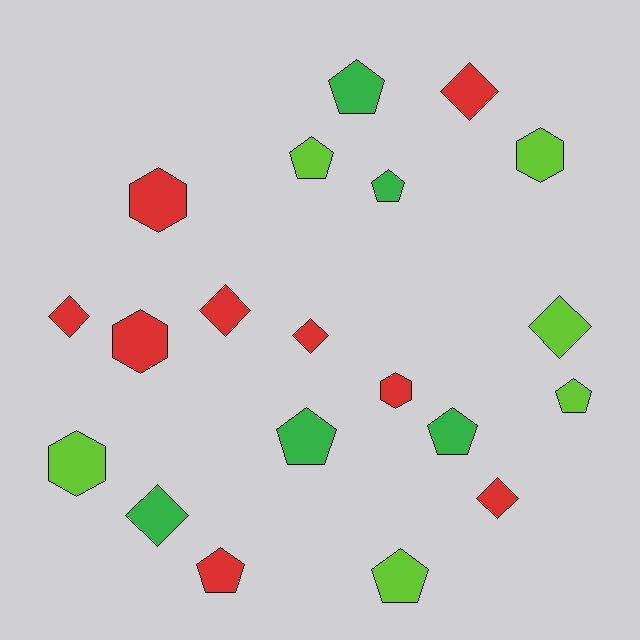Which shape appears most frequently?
Pentagon, with 8 objects.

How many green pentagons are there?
There are 4 green pentagons.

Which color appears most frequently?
Red, with 9 objects.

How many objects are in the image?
There are 20 objects.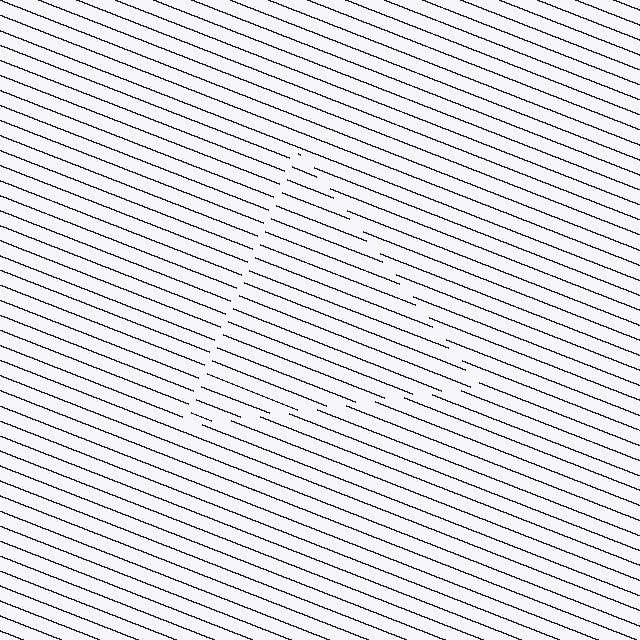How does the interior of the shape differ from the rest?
The interior of the shape contains the same grating, shifted by half a period — the contour is defined by the phase discontinuity where line-ends from the inner and outer gratings abut.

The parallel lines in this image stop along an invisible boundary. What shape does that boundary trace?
An illusory triangle. The interior of the shape contains the same grating, shifted by half a period — the contour is defined by the phase discontinuity where line-ends from the inner and outer gratings abut.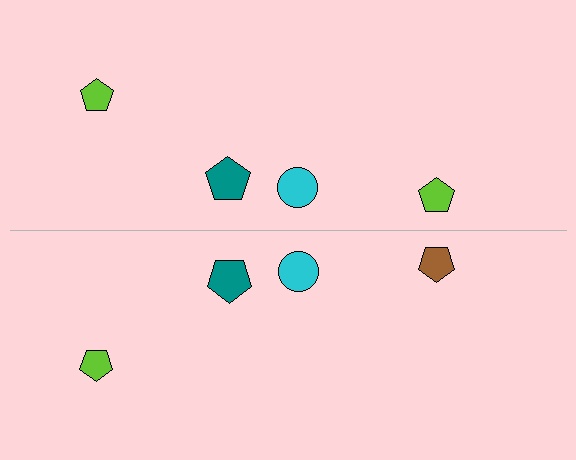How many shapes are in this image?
There are 8 shapes in this image.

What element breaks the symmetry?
The brown pentagon on the bottom side breaks the symmetry — its mirror counterpart is lime.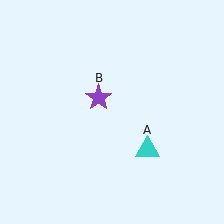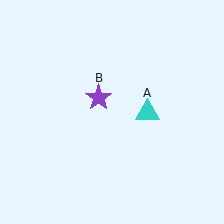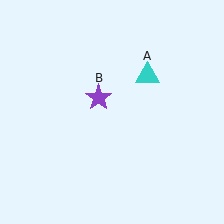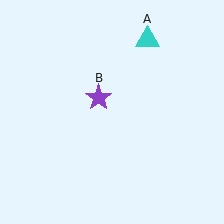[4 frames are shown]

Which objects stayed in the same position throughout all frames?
Purple star (object B) remained stationary.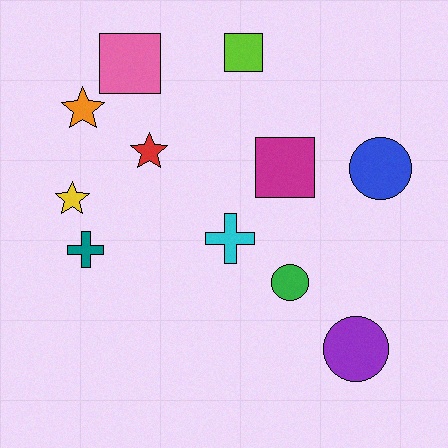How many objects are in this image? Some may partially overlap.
There are 11 objects.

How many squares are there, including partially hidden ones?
There are 3 squares.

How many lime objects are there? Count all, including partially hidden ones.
There is 1 lime object.